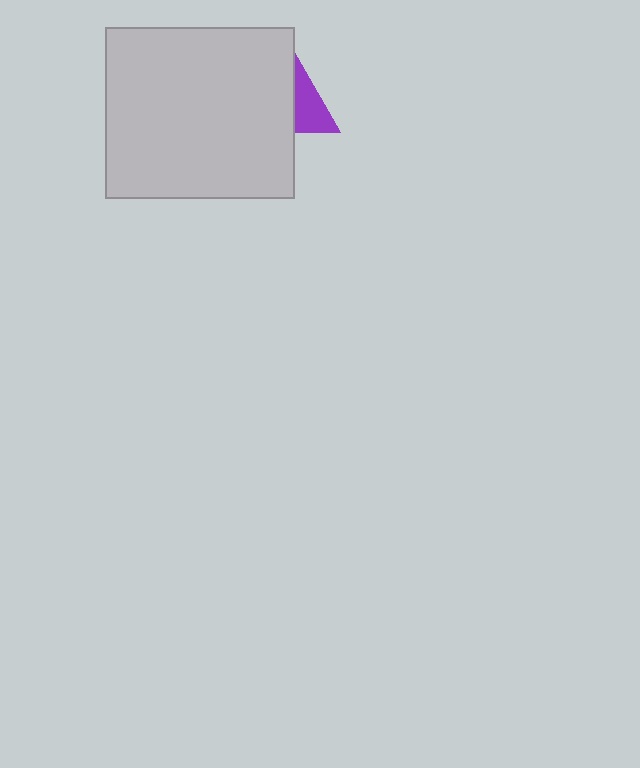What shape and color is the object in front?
The object in front is a light gray rectangle.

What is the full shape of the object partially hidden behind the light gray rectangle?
The partially hidden object is a purple triangle.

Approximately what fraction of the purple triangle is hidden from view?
Roughly 54% of the purple triangle is hidden behind the light gray rectangle.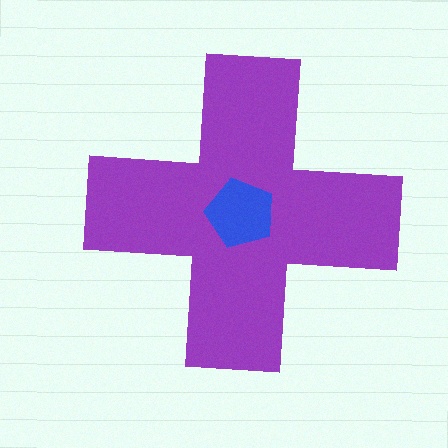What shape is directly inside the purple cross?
The blue pentagon.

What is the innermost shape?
The blue pentagon.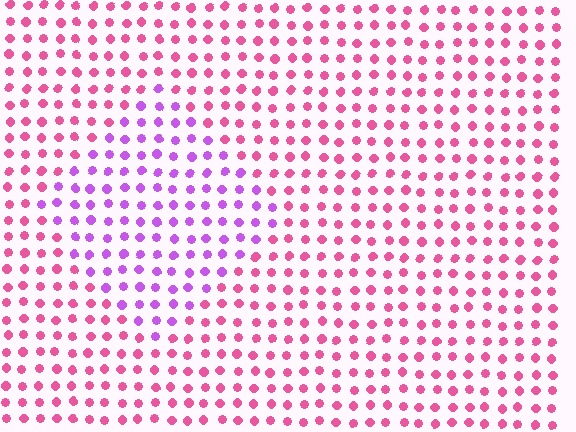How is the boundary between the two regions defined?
The boundary is defined purely by a slight shift in hue (about 44 degrees). Spacing, size, and orientation are identical on both sides.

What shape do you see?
I see a diamond.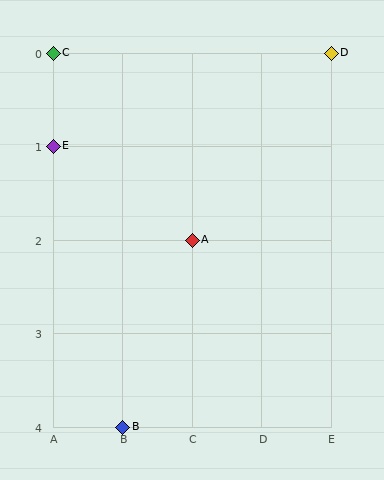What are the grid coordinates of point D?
Point D is at grid coordinates (E, 0).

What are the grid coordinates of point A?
Point A is at grid coordinates (C, 2).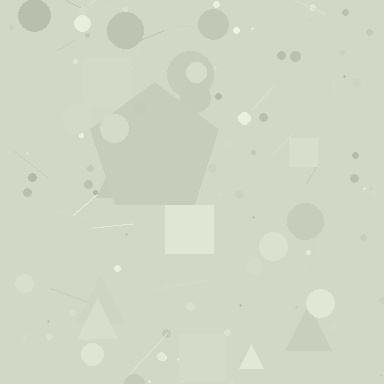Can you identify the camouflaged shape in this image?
The camouflaged shape is a pentagon.